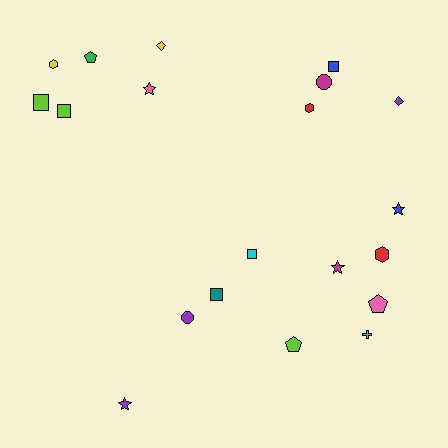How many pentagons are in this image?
There are 3 pentagons.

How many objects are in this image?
There are 20 objects.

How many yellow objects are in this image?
There are 2 yellow objects.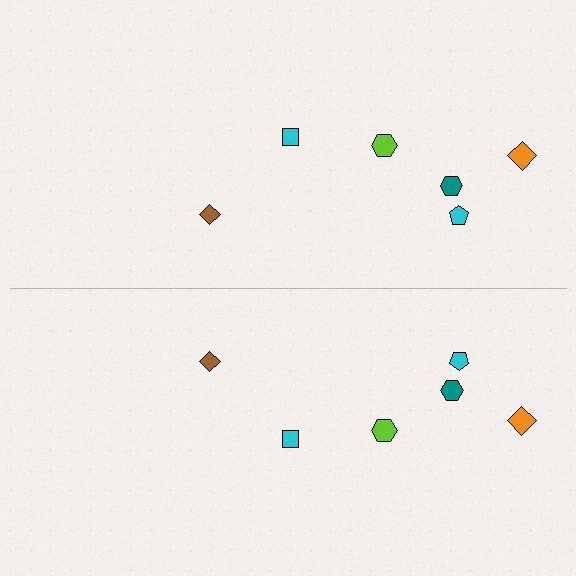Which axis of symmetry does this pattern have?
The pattern has a horizontal axis of symmetry running through the center of the image.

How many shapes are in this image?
There are 12 shapes in this image.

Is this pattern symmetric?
Yes, this pattern has bilateral (reflection) symmetry.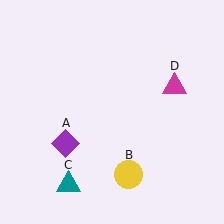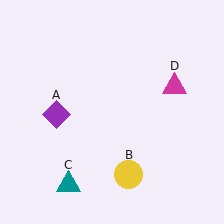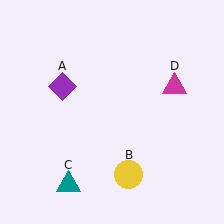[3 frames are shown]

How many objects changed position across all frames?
1 object changed position: purple diamond (object A).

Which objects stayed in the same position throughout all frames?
Yellow circle (object B) and teal triangle (object C) and magenta triangle (object D) remained stationary.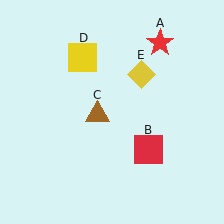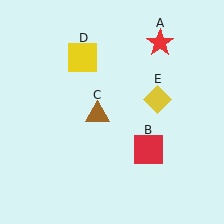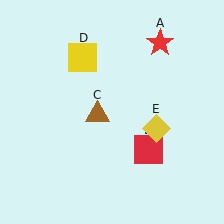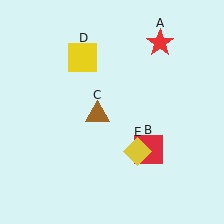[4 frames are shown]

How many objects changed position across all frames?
1 object changed position: yellow diamond (object E).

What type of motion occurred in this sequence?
The yellow diamond (object E) rotated clockwise around the center of the scene.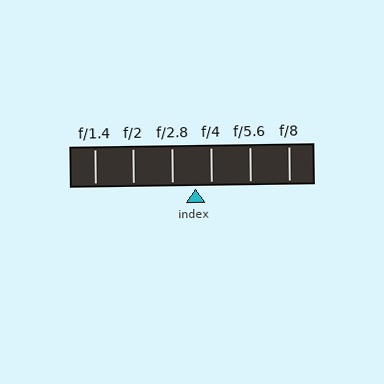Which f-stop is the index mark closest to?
The index mark is closest to f/4.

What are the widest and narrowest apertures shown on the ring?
The widest aperture shown is f/1.4 and the narrowest is f/8.